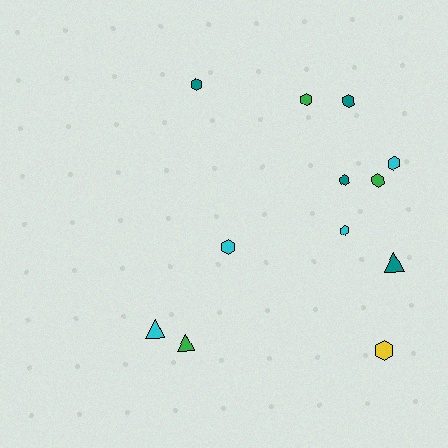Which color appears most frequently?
Teal, with 4 objects.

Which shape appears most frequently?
Hexagon, with 9 objects.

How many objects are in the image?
There are 12 objects.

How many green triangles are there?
There is 1 green triangle.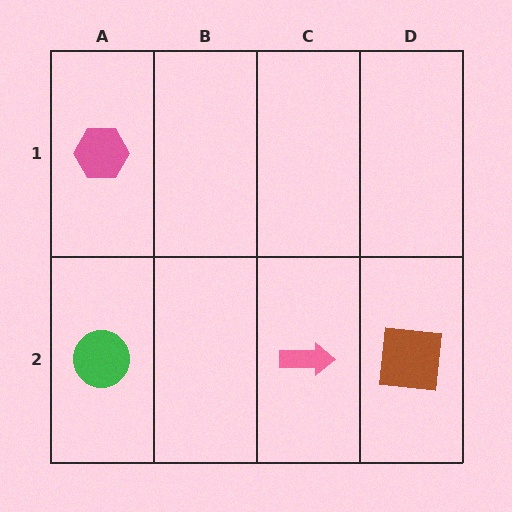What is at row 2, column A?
A green circle.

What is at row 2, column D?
A brown square.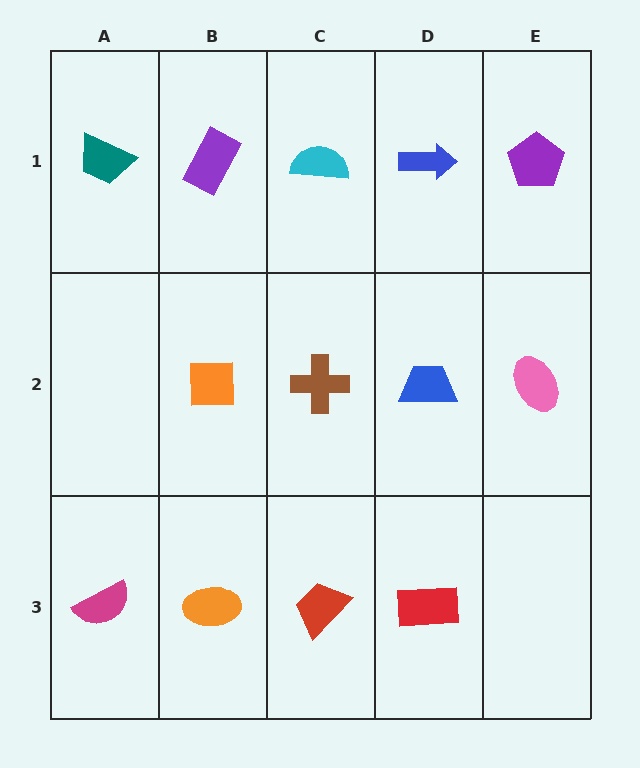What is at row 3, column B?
An orange ellipse.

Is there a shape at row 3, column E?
No, that cell is empty.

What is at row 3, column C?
A red trapezoid.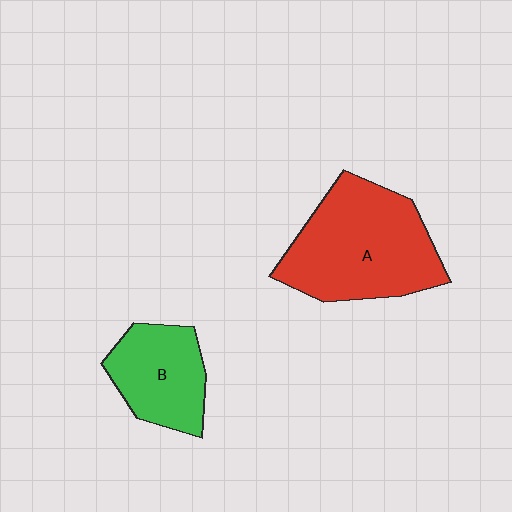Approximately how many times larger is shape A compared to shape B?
Approximately 1.7 times.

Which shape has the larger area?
Shape A (red).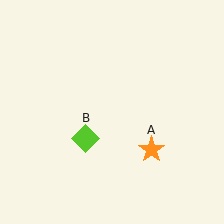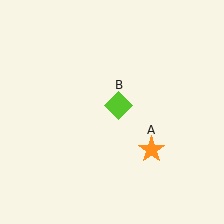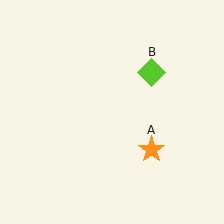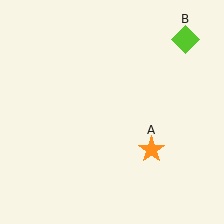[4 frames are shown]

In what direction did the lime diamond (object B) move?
The lime diamond (object B) moved up and to the right.